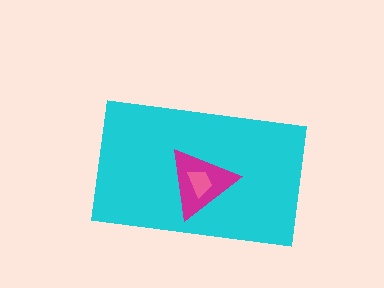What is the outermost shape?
The cyan rectangle.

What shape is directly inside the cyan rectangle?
The magenta triangle.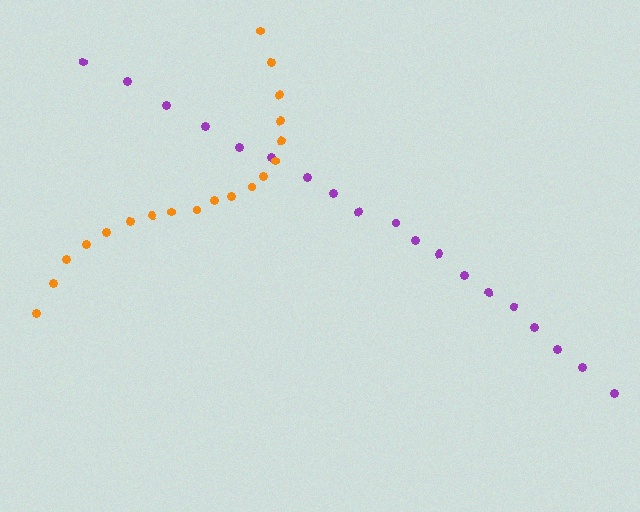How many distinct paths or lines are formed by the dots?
There are 2 distinct paths.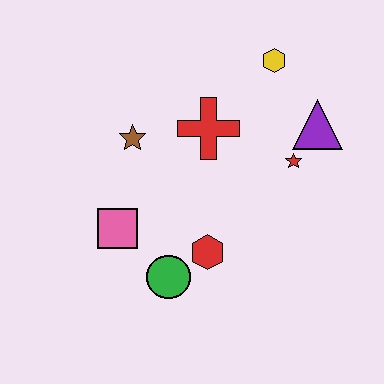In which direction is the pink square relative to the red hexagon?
The pink square is to the left of the red hexagon.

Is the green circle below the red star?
Yes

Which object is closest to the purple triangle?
The red star is closest to the purple triangle.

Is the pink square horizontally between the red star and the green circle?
No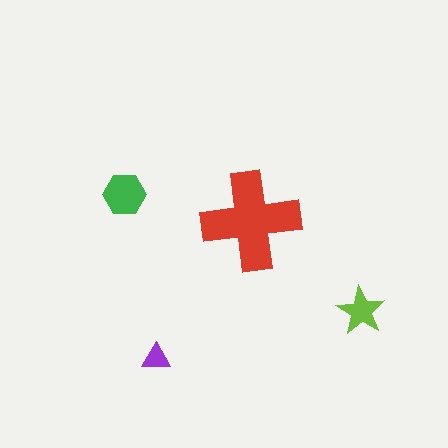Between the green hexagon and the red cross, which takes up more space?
The red cross.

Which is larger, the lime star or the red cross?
The red cross.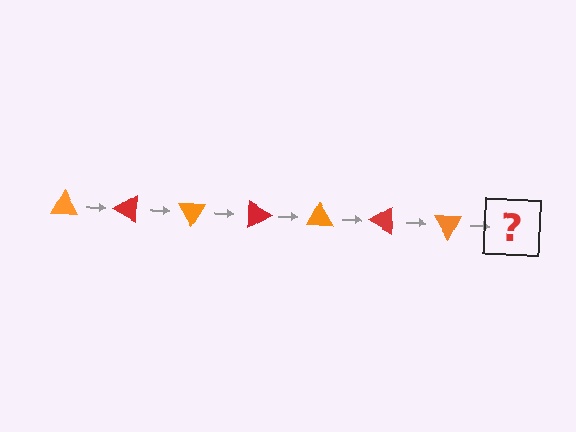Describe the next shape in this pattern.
It should be a red triangle, rotated 210 degrees from the start.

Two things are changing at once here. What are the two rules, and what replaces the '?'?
The two rules are that it rotates 30 degrees each step and the color cycles through orange and red. The '?' should be a red triangle, rotated 210 degrees from the start.